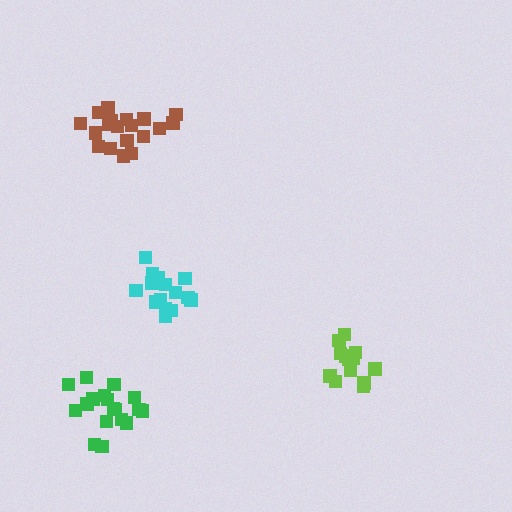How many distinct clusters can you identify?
There are 4 distinct clusters.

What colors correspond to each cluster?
The clusters are colored: green, cyan, brown, lime.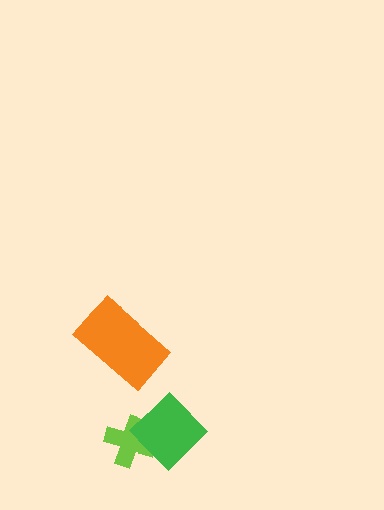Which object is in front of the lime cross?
The green diamond is in front of the lime cross.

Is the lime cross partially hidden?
Yes, it is partially covered by another shape.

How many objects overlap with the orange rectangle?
0 objects overlap with the orange rectangle.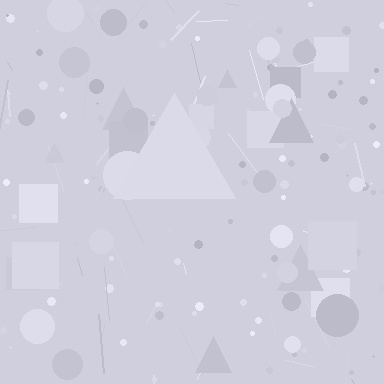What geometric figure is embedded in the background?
A triangle is embedded in the background.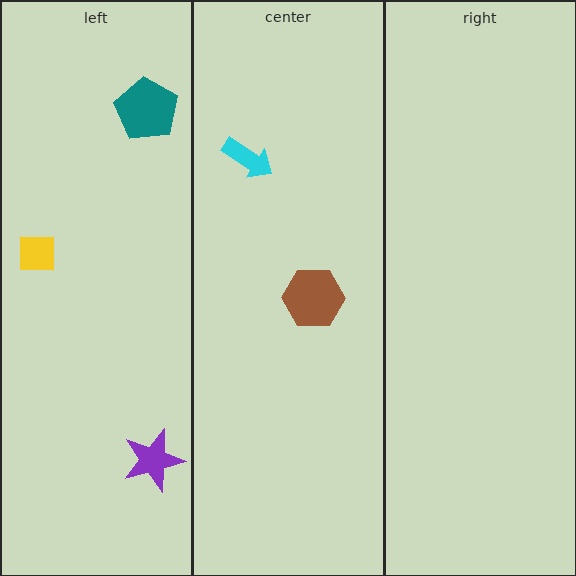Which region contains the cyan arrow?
The center region.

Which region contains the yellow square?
The left region.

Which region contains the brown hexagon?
The center region.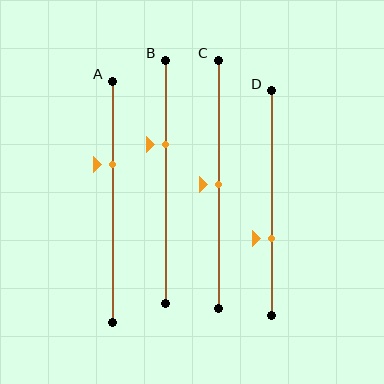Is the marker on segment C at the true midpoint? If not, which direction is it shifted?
Yes, the marker on segment C is at the true midpoint.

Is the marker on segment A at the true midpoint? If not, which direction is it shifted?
No, the marker on segment A is shifted upward by about 16% of the segment length.